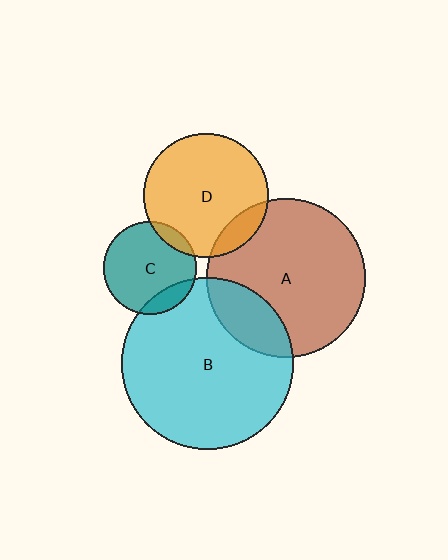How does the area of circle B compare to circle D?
Approximately 1.9 times.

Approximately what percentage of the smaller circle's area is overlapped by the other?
Approximately 20%.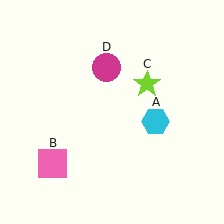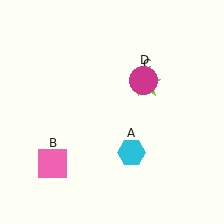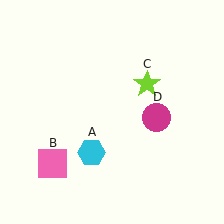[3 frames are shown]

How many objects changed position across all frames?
2 objects changed position: cyan hexagon (object A), magenta circle (object D).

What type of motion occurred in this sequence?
The cyan hexagon (object A), magenta circle (object D) rotated clockwise around the center of the scene.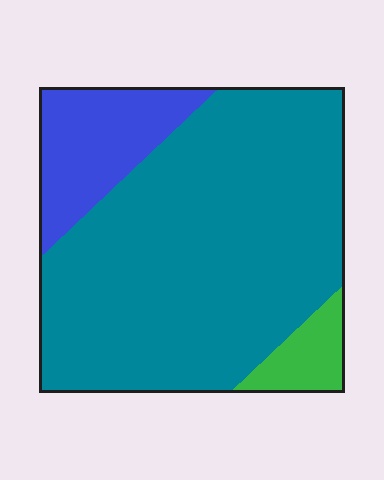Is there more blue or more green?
Blue.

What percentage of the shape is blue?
Blue takes up about one sixth (1/6) of the shape.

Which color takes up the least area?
Green, at roughly 5%.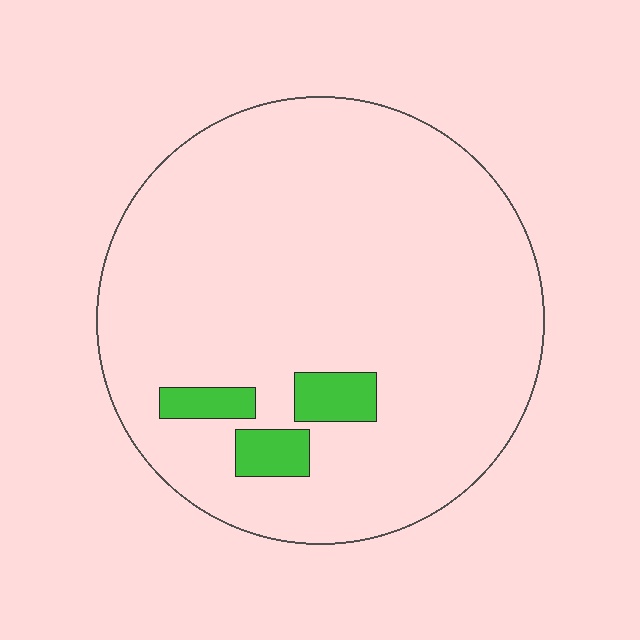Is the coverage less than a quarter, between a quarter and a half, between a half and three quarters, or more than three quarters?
Less than a quarter.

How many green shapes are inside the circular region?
3.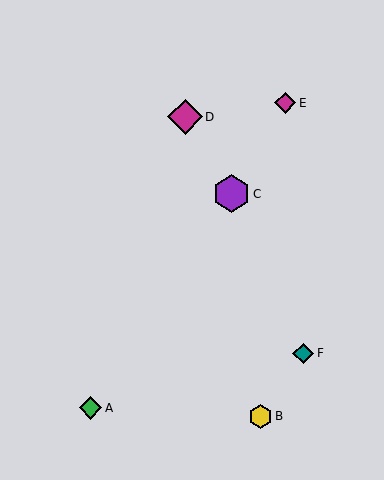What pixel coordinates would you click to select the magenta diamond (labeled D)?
Click at (185, 117) to select the magenta diamond D.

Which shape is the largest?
The purple hexagon (labeled C) is the largest.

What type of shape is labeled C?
Shape C is a purple hexagon.